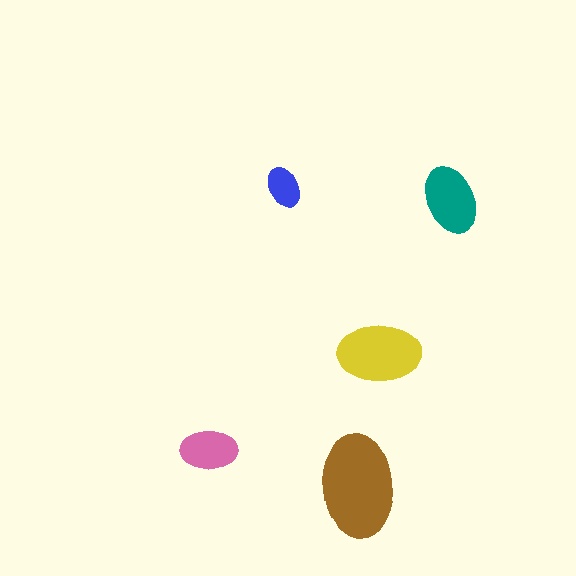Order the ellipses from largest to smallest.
the brown one, the yellow one, the teal one, the pink one, the blue one.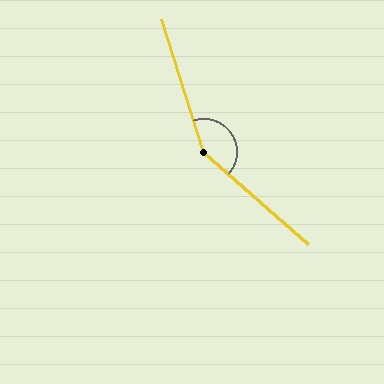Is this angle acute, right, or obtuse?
It is obtuse.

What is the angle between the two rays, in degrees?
Approximately 149 degrees.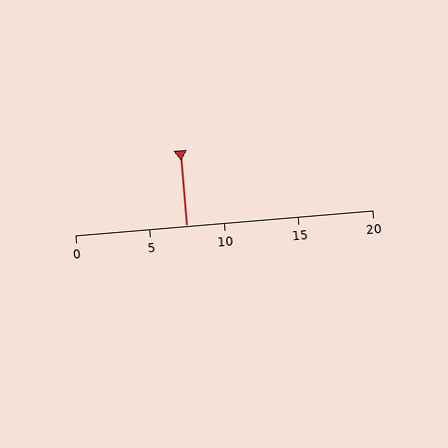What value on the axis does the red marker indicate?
The marker indicates approximately 7.5.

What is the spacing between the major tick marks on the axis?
The major ticks are spaced 5 apart.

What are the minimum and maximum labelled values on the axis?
The axis runs from 0 to 20.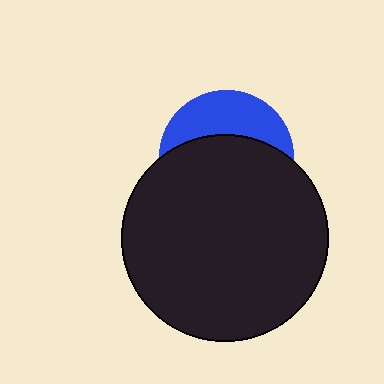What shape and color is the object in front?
The object in front is a black circle.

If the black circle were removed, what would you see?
You would see the complete blue circle.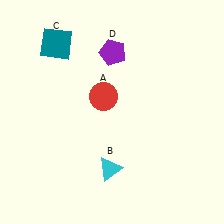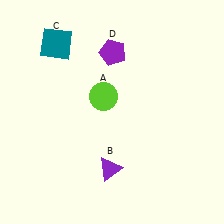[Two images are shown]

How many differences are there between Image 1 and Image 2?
There are 2 differences between the two images.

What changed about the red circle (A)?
In Image 1, A is red. In Image 2, it changed to lime.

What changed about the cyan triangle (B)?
In Image 1, B is cyan. In Image 2, it changed to purple.